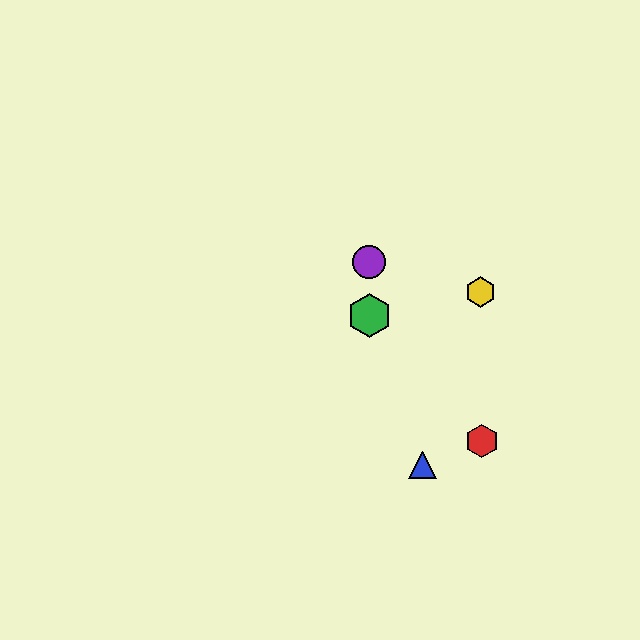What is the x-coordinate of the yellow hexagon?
The yellow hexagon is at x≈480.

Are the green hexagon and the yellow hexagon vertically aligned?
No, the green hexagon is at x≈369 and the yellow hexagon is at x≈480.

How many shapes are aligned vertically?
2 shapes (the green hexagon, the purple circle) are aligned vertically.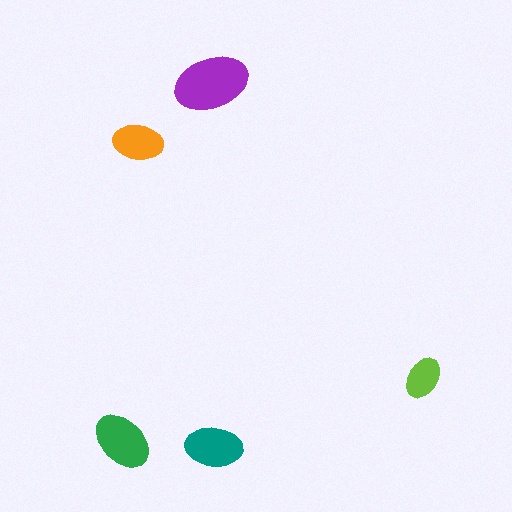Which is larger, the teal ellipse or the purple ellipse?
The purple one.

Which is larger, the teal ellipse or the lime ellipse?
The teal one.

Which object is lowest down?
The teal ellipse is bottommost.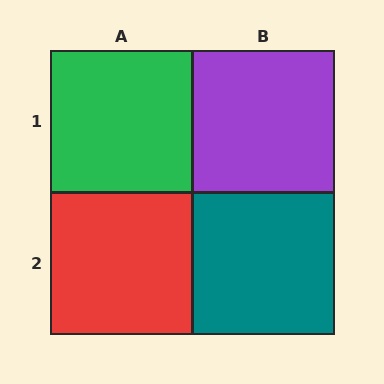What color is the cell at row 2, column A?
Red.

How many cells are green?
1 cell is green.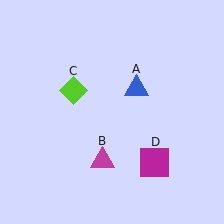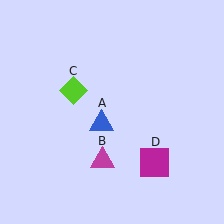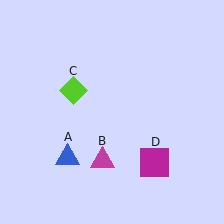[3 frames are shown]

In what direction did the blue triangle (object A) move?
The blue triangle (object A) moved down and to the left.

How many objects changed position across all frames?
1 object changed position: blue triangle (object A).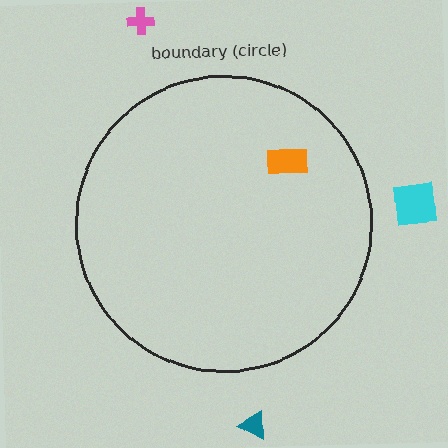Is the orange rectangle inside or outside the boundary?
Inside.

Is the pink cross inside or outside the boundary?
Outside.